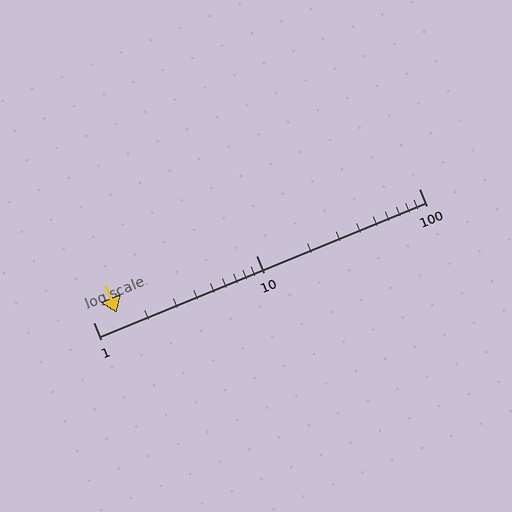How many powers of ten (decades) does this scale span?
The scale spans 2 decades, from 1 to 100.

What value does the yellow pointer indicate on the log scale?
The pointer indicates approximately 1.4.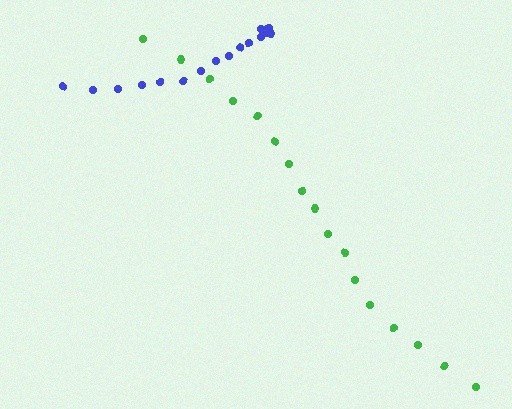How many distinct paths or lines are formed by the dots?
There are 2 distinct paths.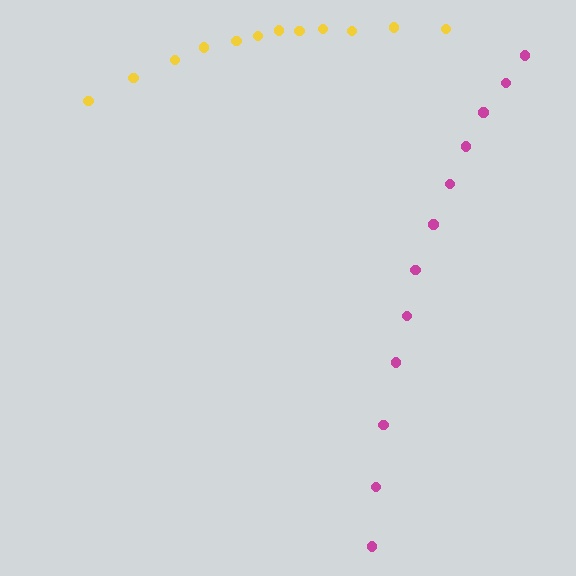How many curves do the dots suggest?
There are 2 distinct paths.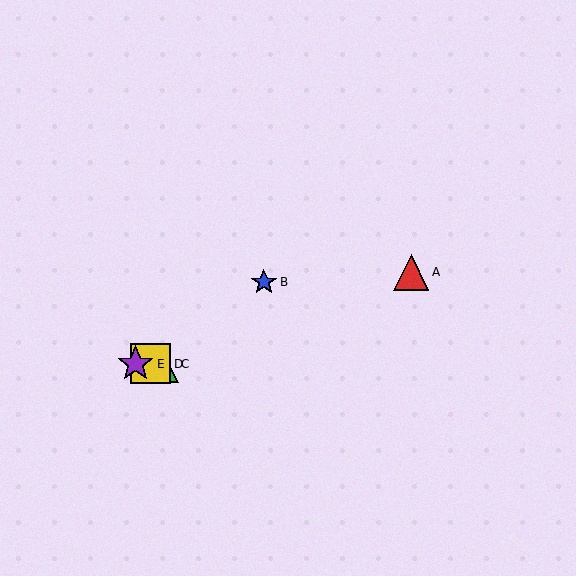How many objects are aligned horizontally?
3 objects (C, D, E) are aligned horizontally.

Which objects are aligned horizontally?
Objects C, D, E are aligned horizontally.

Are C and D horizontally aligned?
Yes, both are at y≈364.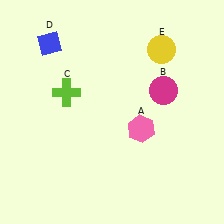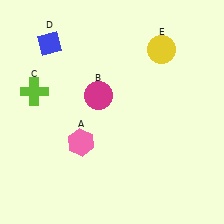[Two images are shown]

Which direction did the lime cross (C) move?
The lime cross (C) moved left.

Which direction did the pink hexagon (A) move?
The pink hexagon (A) moved left.